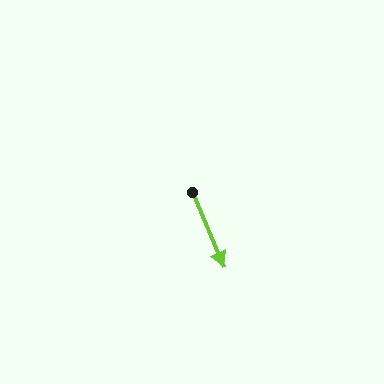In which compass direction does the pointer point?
Southeast.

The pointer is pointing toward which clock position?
Roughly 5 o'clock.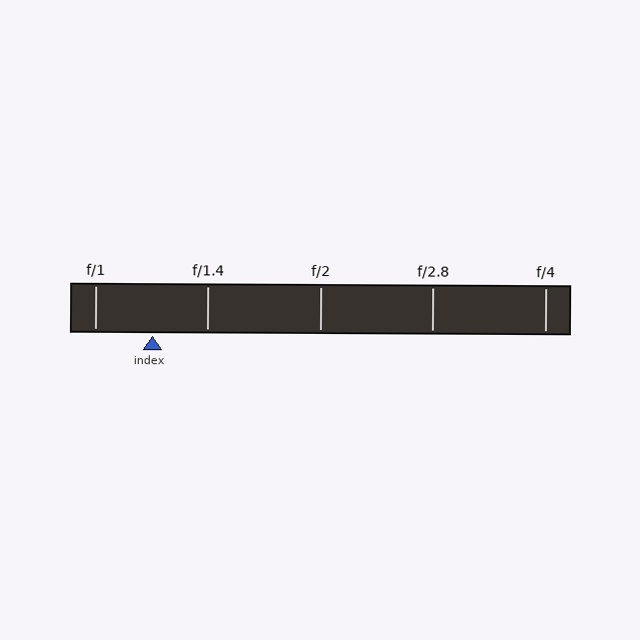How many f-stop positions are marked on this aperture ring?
There are 5 f-stop positions marked.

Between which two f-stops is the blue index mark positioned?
The index mark is between f/1 and f/1.4.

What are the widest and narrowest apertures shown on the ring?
The widest aperture shown is f/1 and the narrowest is f/4.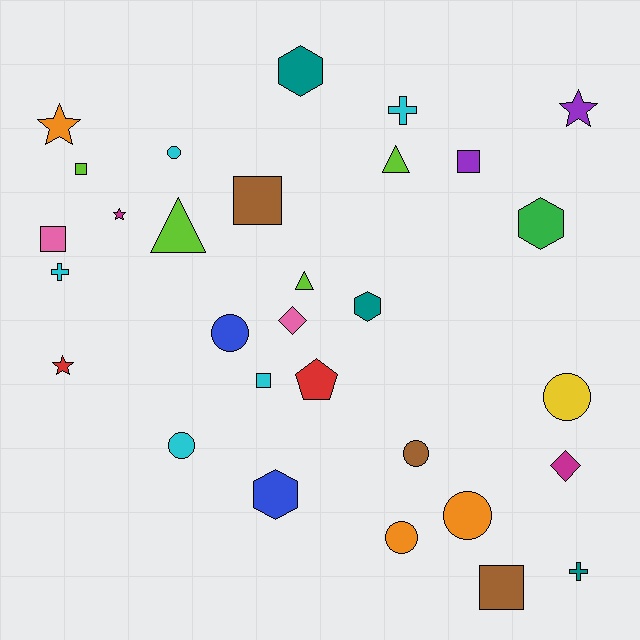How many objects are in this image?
There are 30 objects.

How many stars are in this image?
There are 4 stars.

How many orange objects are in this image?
There are 3 orange objects.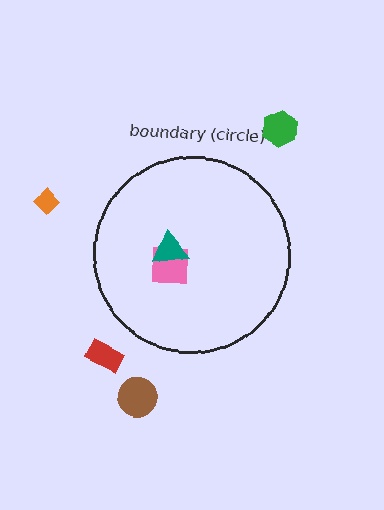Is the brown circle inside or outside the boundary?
Outside.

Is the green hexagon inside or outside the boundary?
Outside.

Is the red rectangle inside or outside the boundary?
Outside.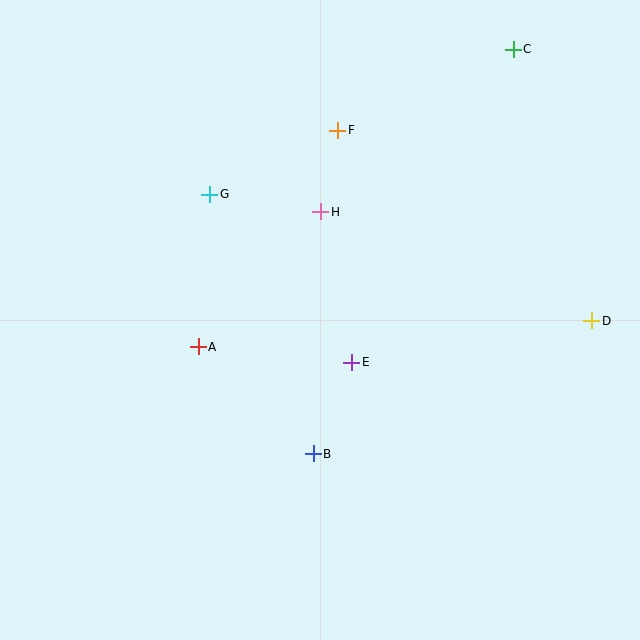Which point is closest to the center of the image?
Point E at (352, 362) is closest to the center.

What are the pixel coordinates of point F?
Point F is at (338, 130).